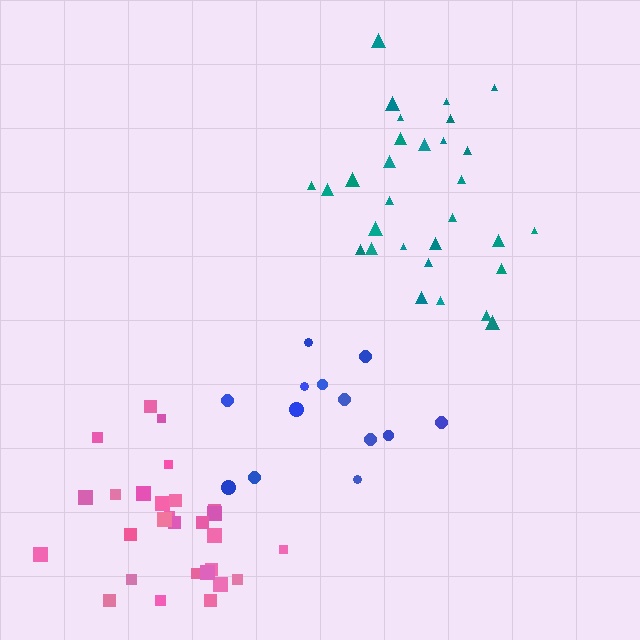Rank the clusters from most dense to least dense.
teal, pink, blue.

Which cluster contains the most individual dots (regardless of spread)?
Teal (30).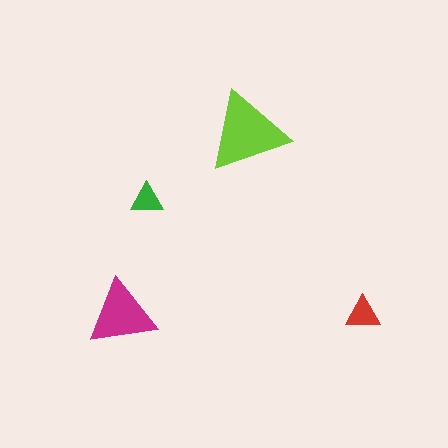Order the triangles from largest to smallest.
the lime one, the magenta one, the red one, the green one.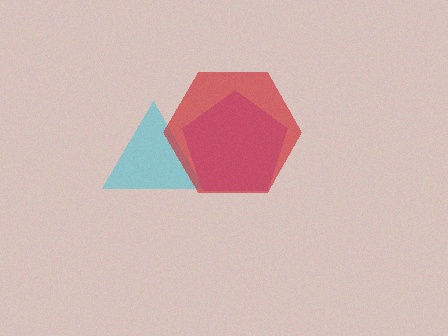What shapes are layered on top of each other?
The layered shapes are: a purple pentagon, a cyan triangle, a red hexagon.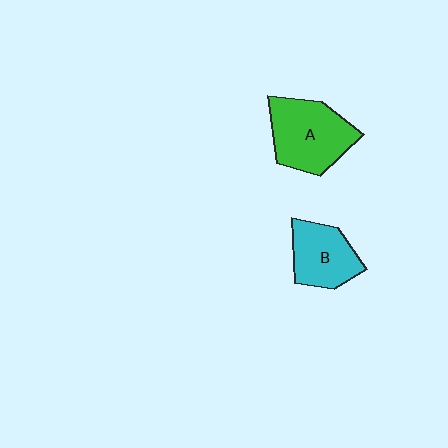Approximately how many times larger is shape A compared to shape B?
Approximately 1.4 times.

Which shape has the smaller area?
Shape B (cyan).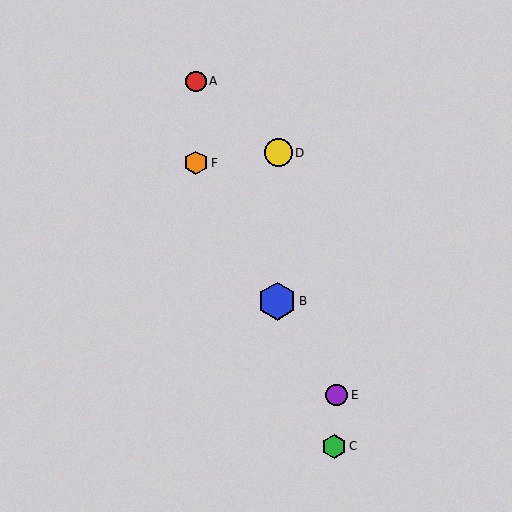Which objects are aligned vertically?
Objects A, F are aligned vertically.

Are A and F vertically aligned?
Yes, both are at x≈196.